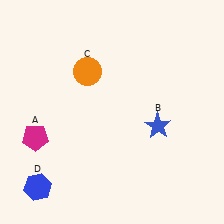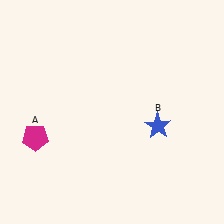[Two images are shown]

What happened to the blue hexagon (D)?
The blue hexagon (D) was removed in Image 2. It was in the bottom-left area of Image 1.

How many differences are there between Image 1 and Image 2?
There are 2 differences between the two images.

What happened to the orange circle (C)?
The orange circle (C) was removed in Image 2. It was in the top-left area of Image 1.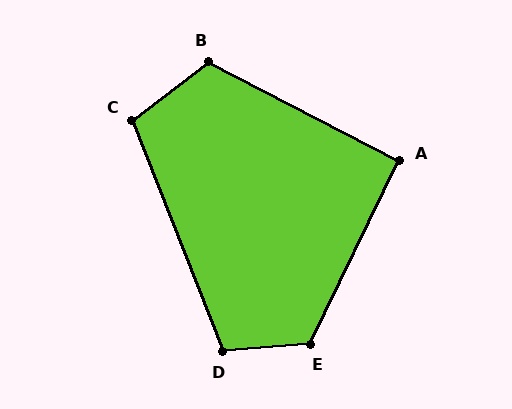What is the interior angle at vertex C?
Approximately 106 degrees (obtuse).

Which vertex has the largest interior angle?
E, at approximately 120 degrees.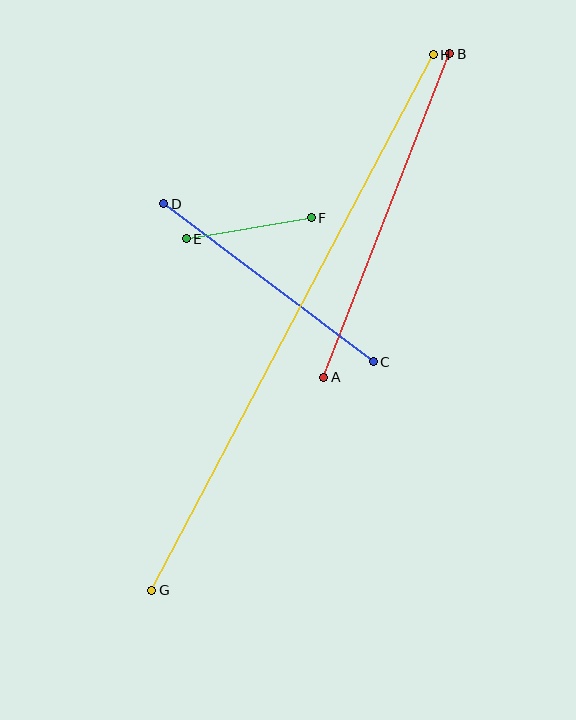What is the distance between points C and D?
The distance is approximately 262 pixels.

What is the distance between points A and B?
The distance is approximately 347 pixels.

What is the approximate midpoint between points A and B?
The midpoint is at approximately (387, 216) pixels.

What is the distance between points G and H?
The distance is approximately 605 pixels.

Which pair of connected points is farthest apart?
Points G and H are farthest apart.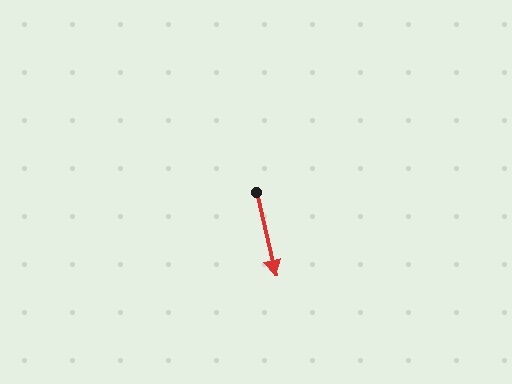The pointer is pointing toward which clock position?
Roughly 6 o'clock.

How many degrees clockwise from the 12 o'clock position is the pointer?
Approximately 167 degrees.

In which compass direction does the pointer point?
South.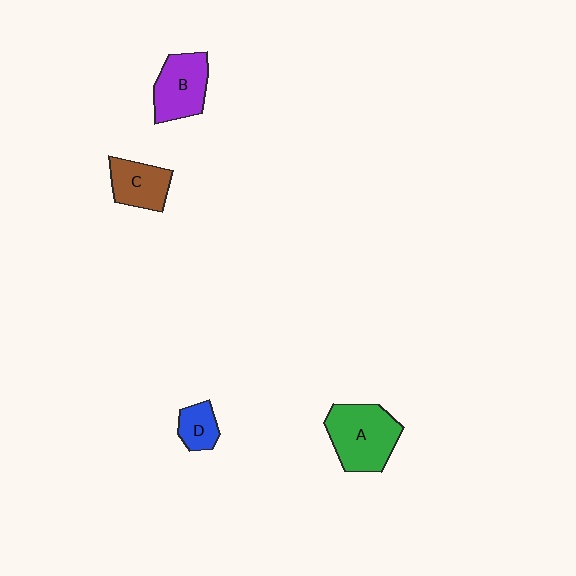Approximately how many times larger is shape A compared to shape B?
Approximately 1.3 times.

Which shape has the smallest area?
Shape D (blue).